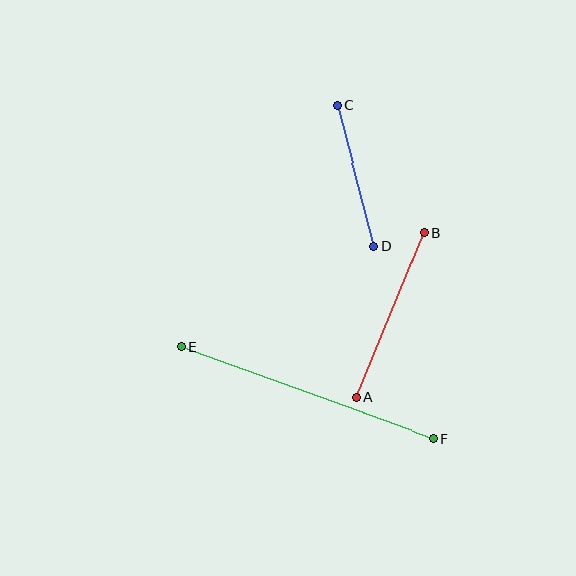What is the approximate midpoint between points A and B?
The midpoint is at approximately (390, 315) pixels.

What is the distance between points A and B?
The distance is approximately 179 pixels.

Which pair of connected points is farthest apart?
Points E and F are farthest apart.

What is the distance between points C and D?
The distance is approximately 146 pixels.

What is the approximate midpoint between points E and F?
The midpoint is at approximately (307, 392) pixels.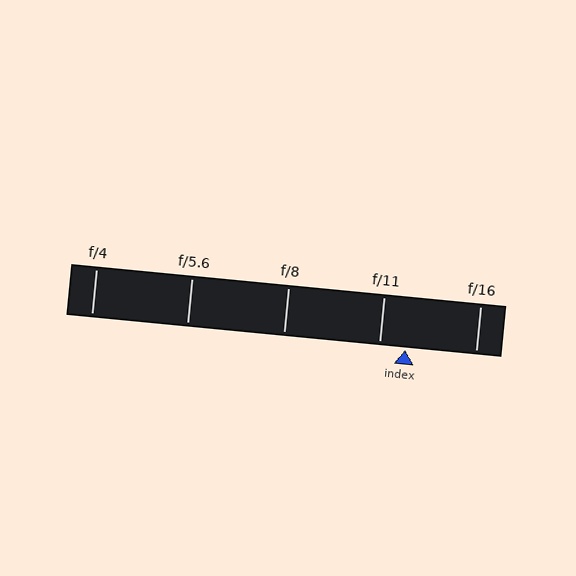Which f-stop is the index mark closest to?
The index mark is closest to f/11.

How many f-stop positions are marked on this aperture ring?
There are 5 f-stop positions marked.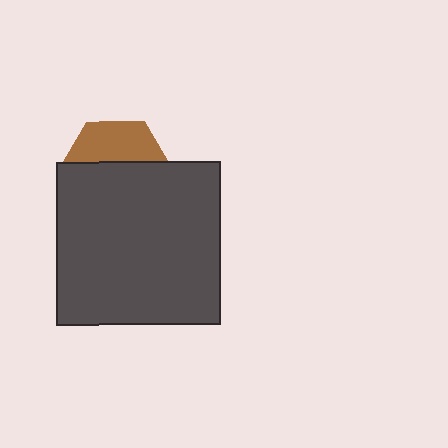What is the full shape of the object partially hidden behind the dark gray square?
The partially hidden object is a brown hexagon.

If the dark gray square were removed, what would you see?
You would see the complete brown hexagon.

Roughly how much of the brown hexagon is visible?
A small part of it is visible (roughly 36%).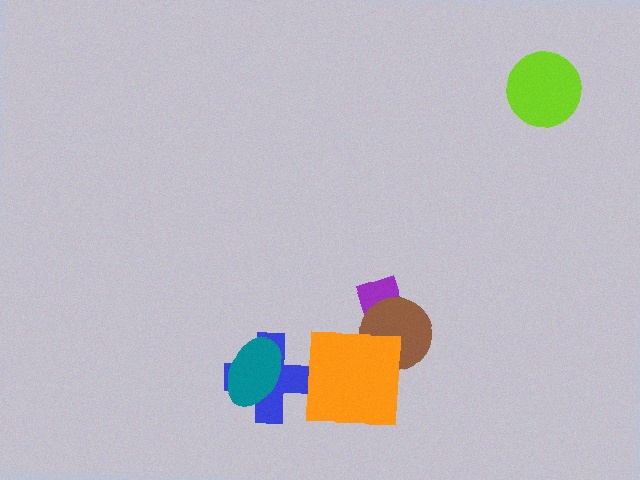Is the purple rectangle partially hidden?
Yes, it is partially covered by another shape.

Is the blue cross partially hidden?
Yes, it is partially covered by another shape.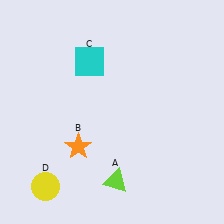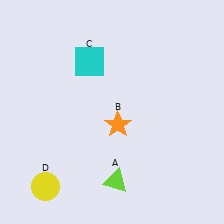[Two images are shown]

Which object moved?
The orange star (B) moved right.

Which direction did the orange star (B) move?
The orange star (B) moved right.